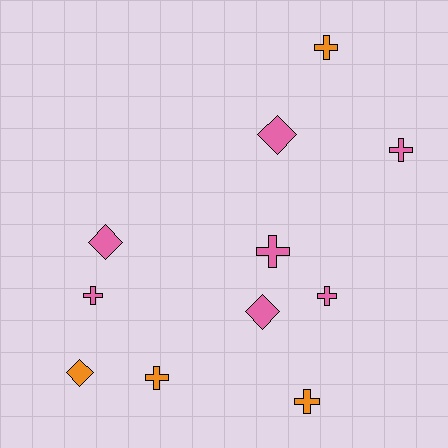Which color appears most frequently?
Pink, with 7 objects.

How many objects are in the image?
There are 11 objects.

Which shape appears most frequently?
Cross, with 7 objects.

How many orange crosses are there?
There are 3 orange crosses.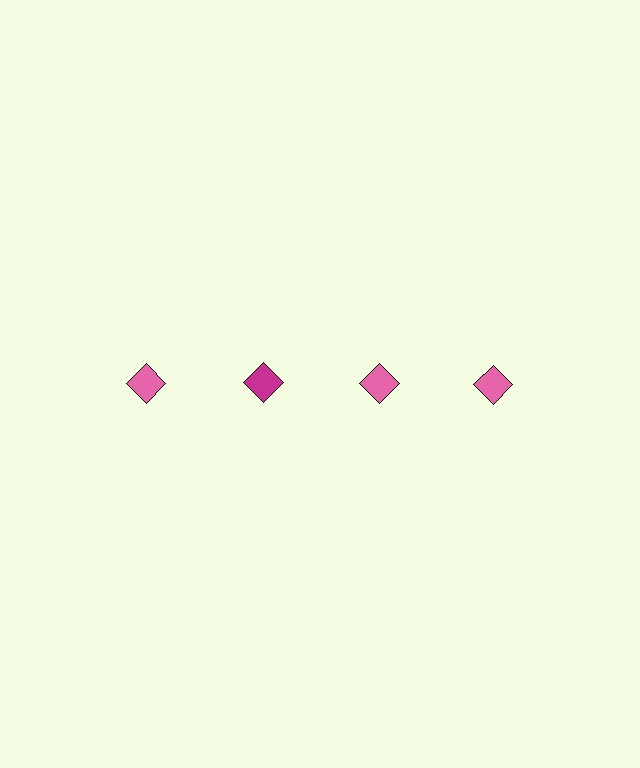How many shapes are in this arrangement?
There are 4 shapes arranged in a grid pattern.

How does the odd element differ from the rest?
It has a different color: magenta instead of pink.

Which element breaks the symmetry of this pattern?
The magenta diamond in the top row, second from left column breaks the symmetry. All other shapes are pink diamonds.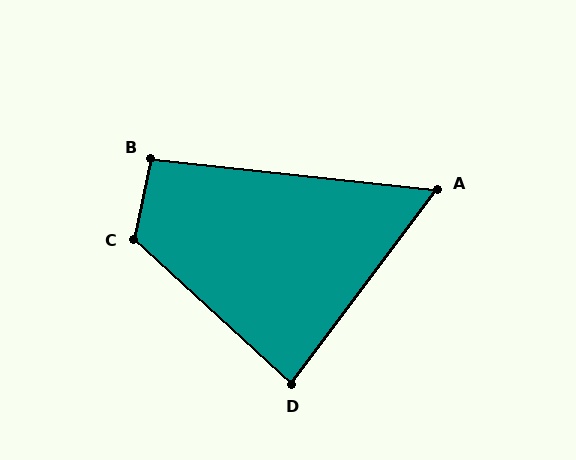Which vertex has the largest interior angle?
C, at approximately 121 degrees.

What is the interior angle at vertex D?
Approximately 84 degrees (acute).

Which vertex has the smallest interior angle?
A, at approximately 59 degrees.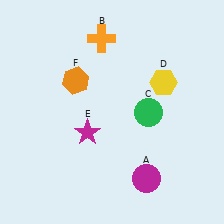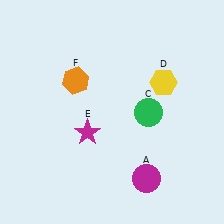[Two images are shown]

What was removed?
The orange cross (B) was removed in Image 2.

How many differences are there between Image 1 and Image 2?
There is 1 difference between the two images.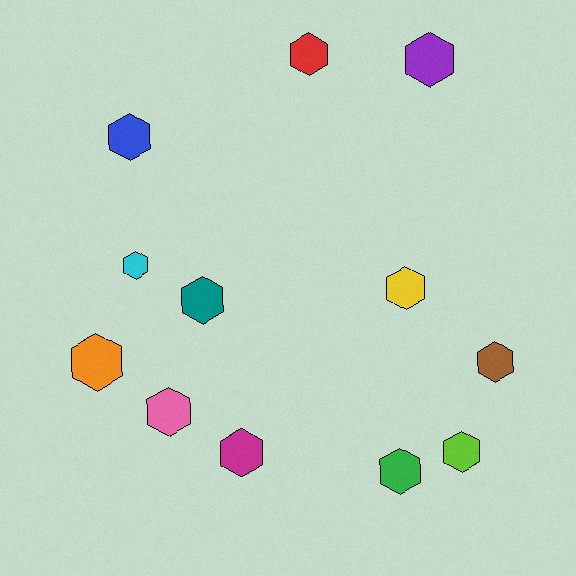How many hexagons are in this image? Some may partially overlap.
There are 12 hexagons.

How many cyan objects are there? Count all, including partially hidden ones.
There is 1 cyan object.